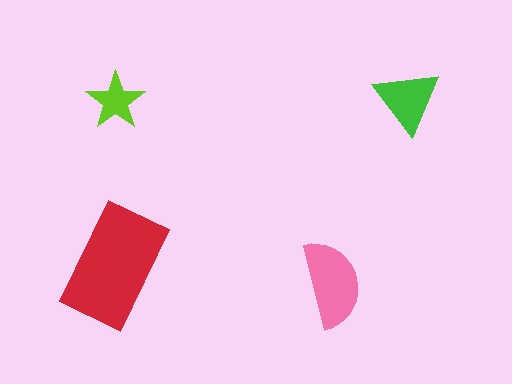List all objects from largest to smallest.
The red rectangle, the pink semicircle, the green triangle, the lime star.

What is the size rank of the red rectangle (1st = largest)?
1st.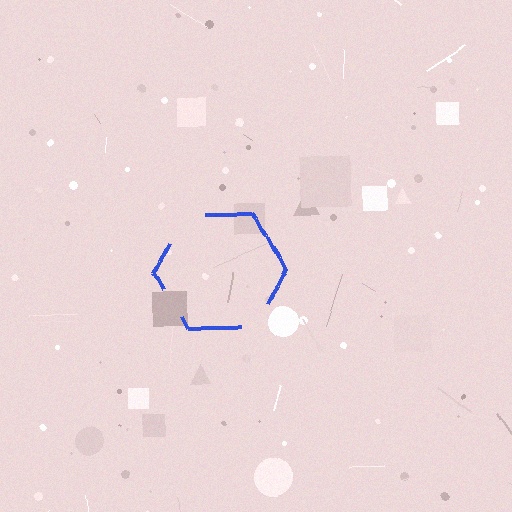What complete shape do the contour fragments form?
The contour fragments form a hexagon.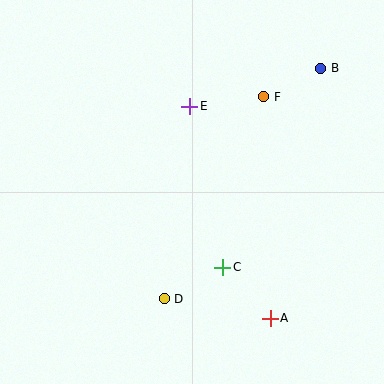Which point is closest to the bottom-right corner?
Point A is closest to the bottom-right corner.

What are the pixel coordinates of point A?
Point A is at (270, 318).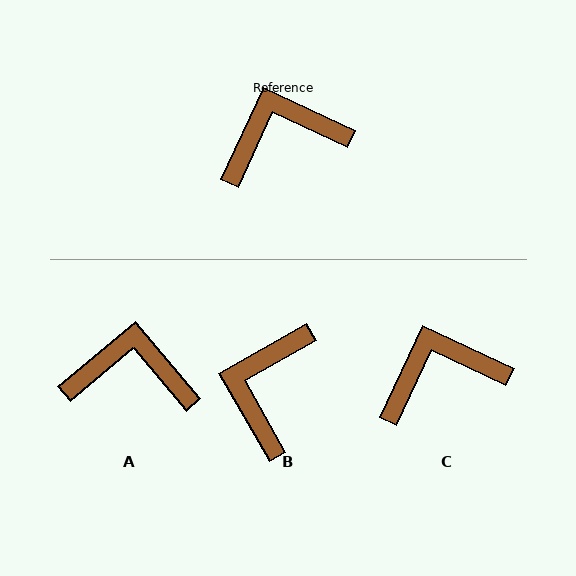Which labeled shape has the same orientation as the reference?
C.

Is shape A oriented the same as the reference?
No, it is off by about 25 degrees.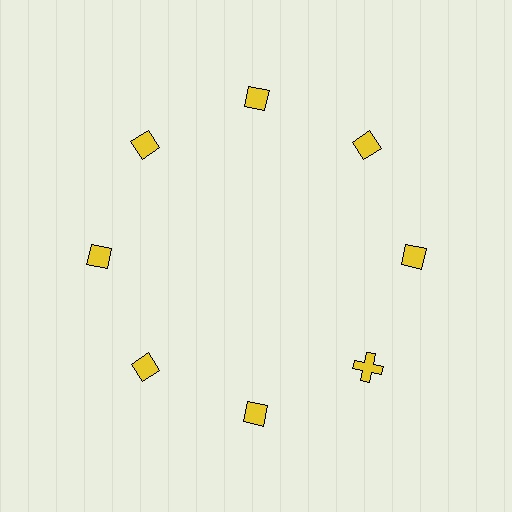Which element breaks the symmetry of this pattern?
The yellow cross at roughly the 4 o'clock position breaks the symmetry. All other shapes are yellow diamonds.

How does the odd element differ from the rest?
It has a different shape: cross instead of diamond.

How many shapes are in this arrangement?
There are 8 shapes arranged in a ring pattern.